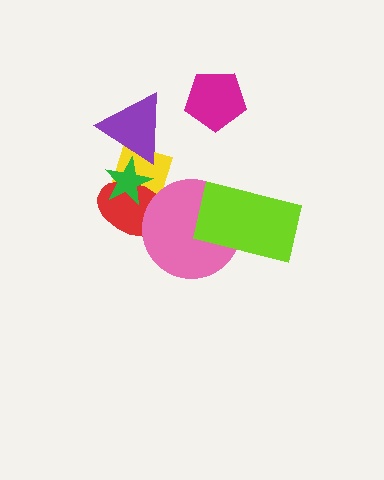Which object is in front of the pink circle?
The lime rectangle is in front of the pink circle.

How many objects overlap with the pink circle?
2 objects overlap with the pink circle.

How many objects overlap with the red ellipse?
3 objects overlap with the red ellipse.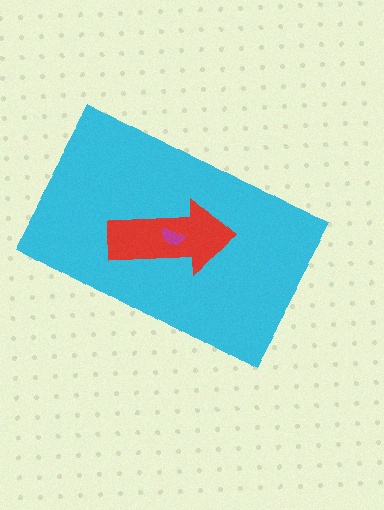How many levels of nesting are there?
3.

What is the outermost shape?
The cyan rectangle.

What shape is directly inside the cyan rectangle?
The red arrow.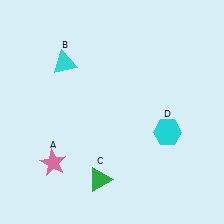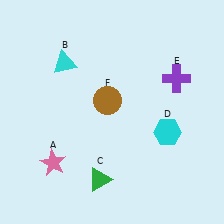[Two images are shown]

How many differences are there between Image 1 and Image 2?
There are 2 differences between the two images.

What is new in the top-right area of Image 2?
A purple cross (E) was added in the top-right area of Image 2.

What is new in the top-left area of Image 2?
A brown circle (F) was added in the top-left area of Image 2.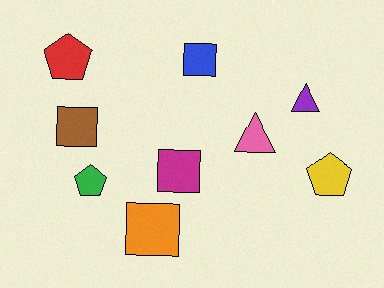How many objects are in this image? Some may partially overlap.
There are 9 objects.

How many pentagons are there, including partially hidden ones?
There are 3 pentagons.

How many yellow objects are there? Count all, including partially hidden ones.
There is 1 yellow object.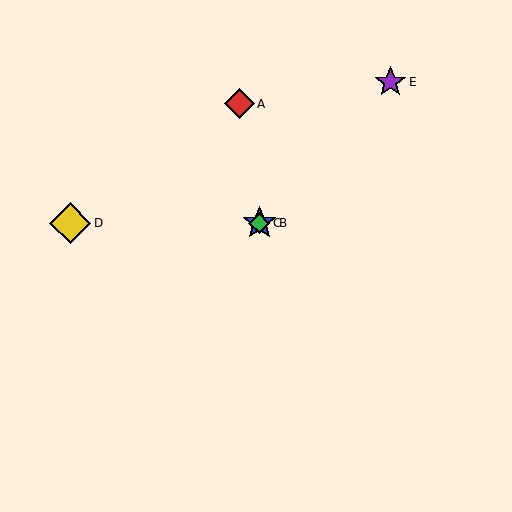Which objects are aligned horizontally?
Objects B, C, D are aligned horizontally.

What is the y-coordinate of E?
Object E is at y≈82.